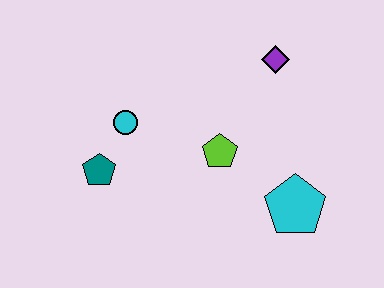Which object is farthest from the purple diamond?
The teal pentagon is farthest from the purple diamond.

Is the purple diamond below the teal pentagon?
No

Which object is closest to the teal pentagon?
The cyan circle is closest to the teal pentagon.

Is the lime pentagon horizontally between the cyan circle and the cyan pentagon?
Yes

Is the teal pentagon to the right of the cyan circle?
No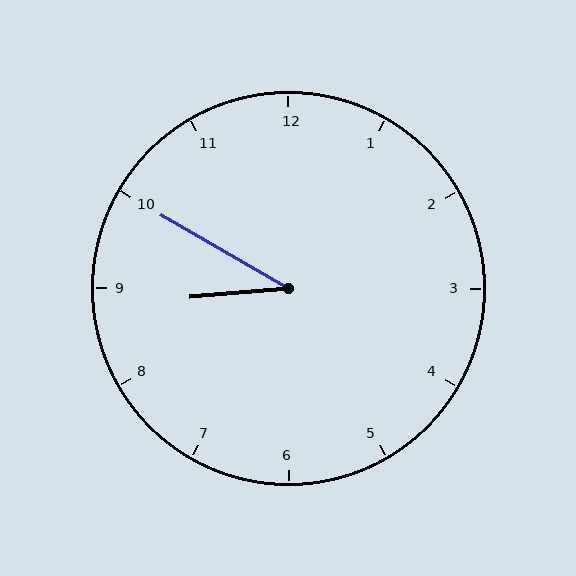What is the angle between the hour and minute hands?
Approximately 35 degrees.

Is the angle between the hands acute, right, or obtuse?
It is acute.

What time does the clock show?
8:50.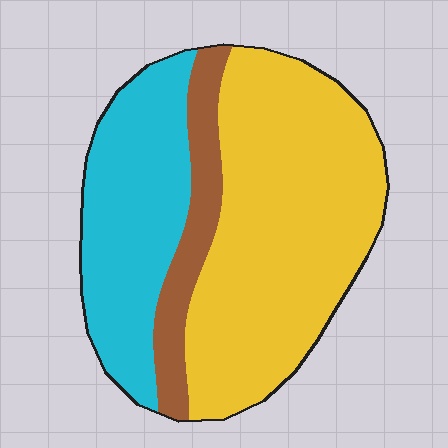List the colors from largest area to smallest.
From largest to smallest: yellow, cyan, brown.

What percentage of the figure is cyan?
Cyan covers 31% of the figure.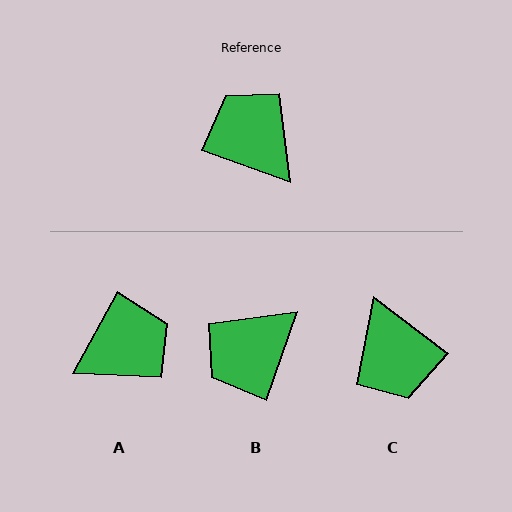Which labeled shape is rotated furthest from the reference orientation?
C, about 162 degrees away.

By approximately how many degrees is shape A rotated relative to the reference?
Approximately 99 degrees clockwise.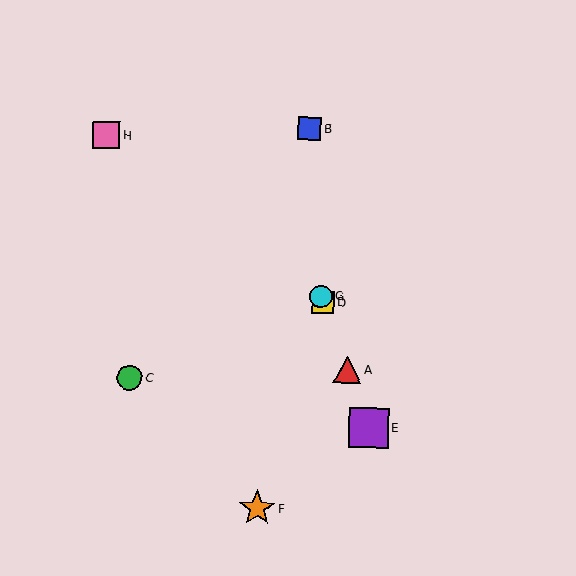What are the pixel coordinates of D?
Object D is at (323, 302).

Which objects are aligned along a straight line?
Objects A, D, E, G are aligned along a straight line.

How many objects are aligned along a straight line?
4 objects (A, D, E, G) are aligned along a straight line.